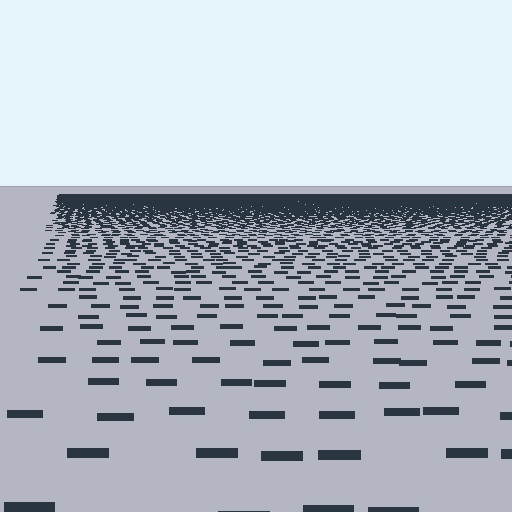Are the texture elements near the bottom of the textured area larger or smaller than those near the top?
Larger. Near the bottom, elements are closer to the viewer and appear at a bigger on-screen size.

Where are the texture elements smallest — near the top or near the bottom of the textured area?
Near the top.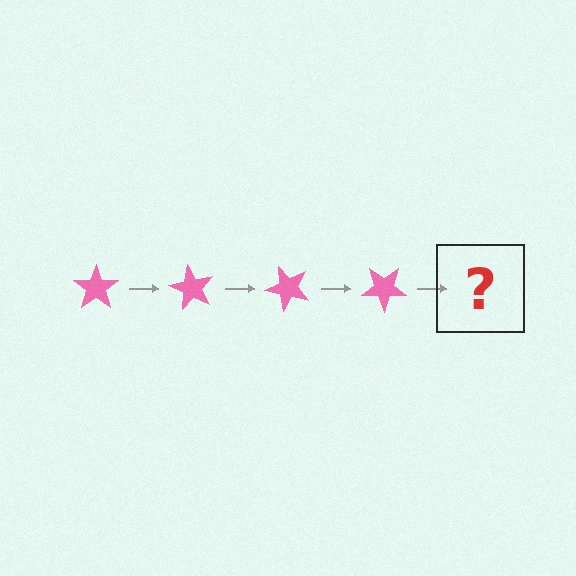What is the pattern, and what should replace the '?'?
The pattern is that the star rotates 60 degrees each step. The '?' should be a pink star rotated 240 degrees.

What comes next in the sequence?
The next element should be a pink star rotated 240 degrees.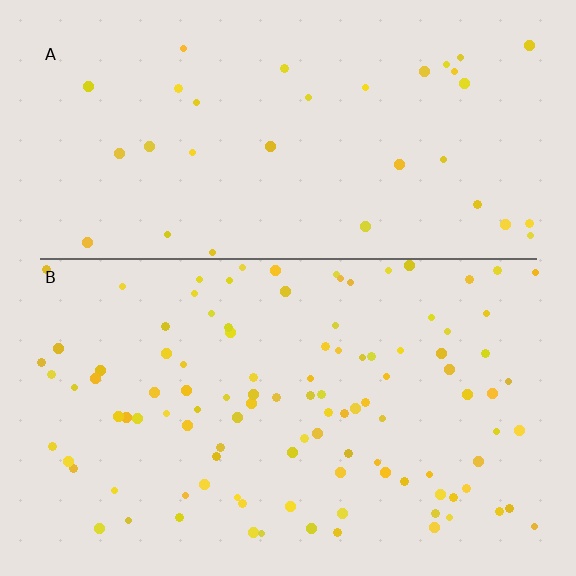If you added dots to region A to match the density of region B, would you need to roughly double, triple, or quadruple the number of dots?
Approximately triple.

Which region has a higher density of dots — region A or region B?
B (the bottom).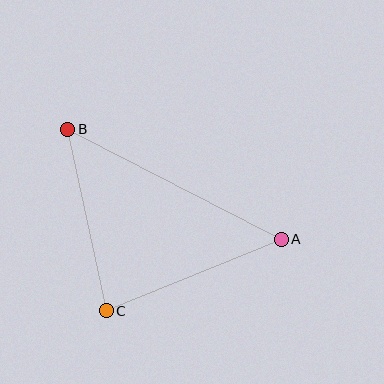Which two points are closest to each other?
Points B and C are closest to each other.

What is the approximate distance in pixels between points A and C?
The distance between A and C is approximately 189 pixels.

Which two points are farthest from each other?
Points A and B are farthest from each other.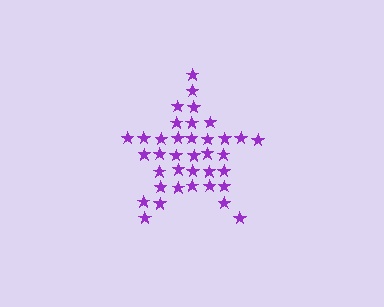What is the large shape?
The large shape is a star.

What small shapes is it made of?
It is made of small stars.